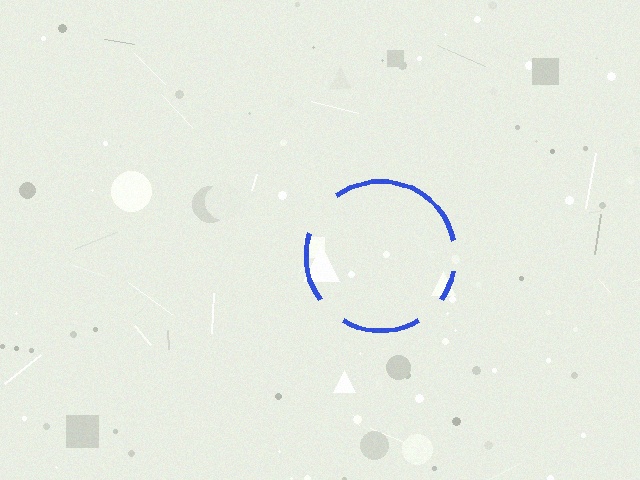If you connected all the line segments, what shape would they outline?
They would outline a circle.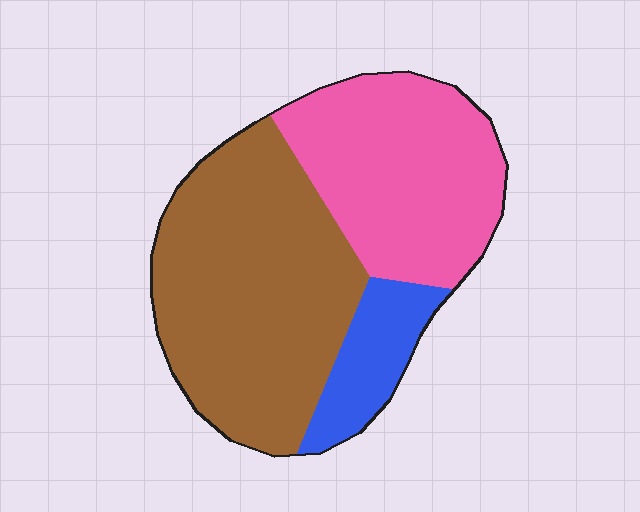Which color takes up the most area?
Brown, at roughly 50%.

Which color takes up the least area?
Blue, at roughly 10%.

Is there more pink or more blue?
Pink.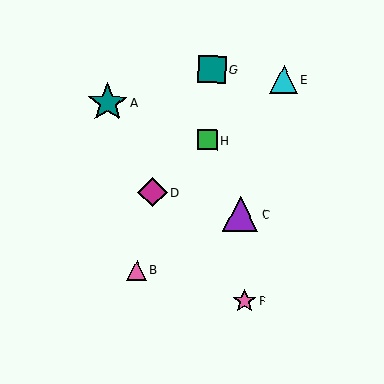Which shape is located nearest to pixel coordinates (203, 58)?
The teal square (labeled G) at (212, 70) is nearest to that location.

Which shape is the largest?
The teal star (labeled A) is the largest.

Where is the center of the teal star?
The center of the teal star is at (107, 103).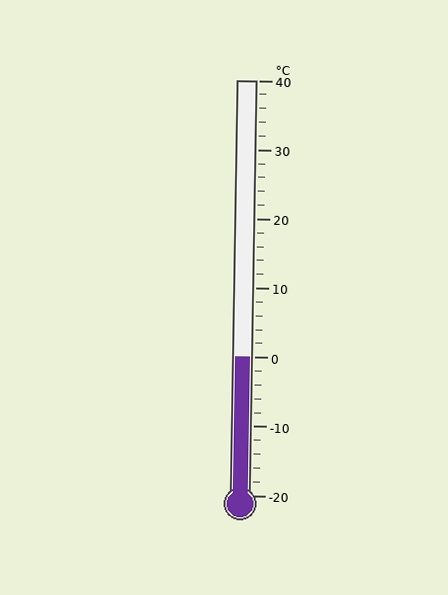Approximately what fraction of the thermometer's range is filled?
The thermometer is filled to approximately 35% of its range.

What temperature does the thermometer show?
The thermometer shows approximately 0°C.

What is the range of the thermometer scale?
The thermometer scale ranges from -20°C to 40°C.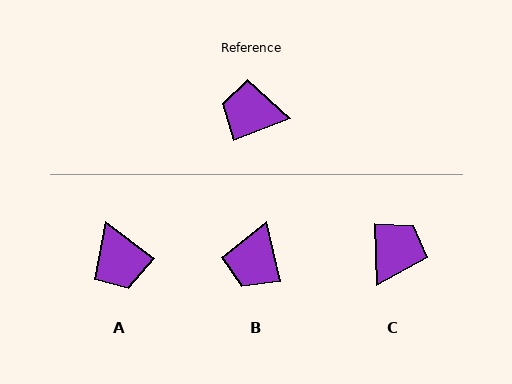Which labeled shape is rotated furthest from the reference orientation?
A, about 122 degrees away.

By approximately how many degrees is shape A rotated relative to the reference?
Approximately 122 degrees counter-clockwise.